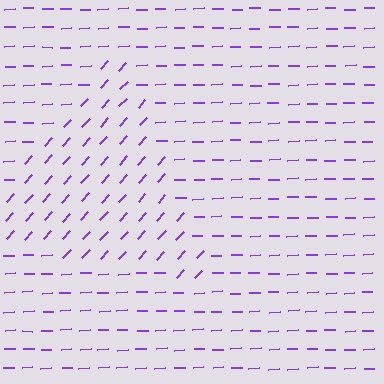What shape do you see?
I see a triangle.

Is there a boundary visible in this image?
Yes, there is a texture boundary formed by a change in line orientation.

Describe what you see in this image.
The image is filled with small purple line segments. A triangle region in the image has lines oriented differently from the surrounding lines, creating a visible texture boundary.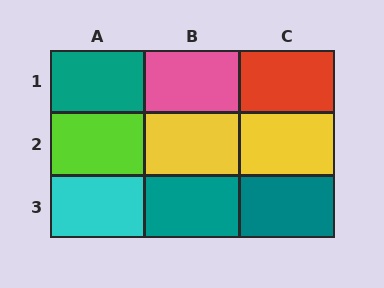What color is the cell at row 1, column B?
Pink.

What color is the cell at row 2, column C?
Yellow.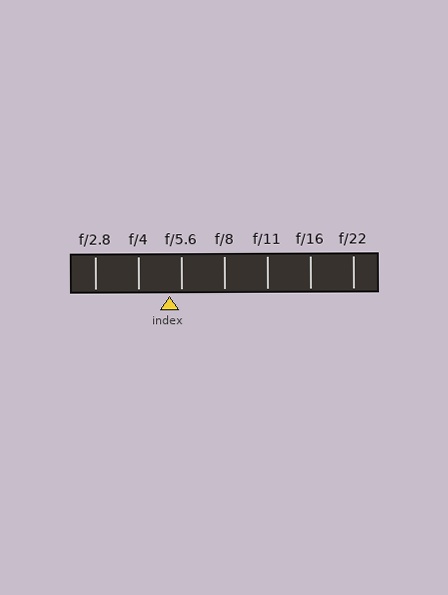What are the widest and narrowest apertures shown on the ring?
The widest aperture shown is f/2.8 and the narrowest is f/22.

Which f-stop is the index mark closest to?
The index mark is closest to f/5.6.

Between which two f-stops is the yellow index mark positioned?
The index mark is between f/4 and f/5.6.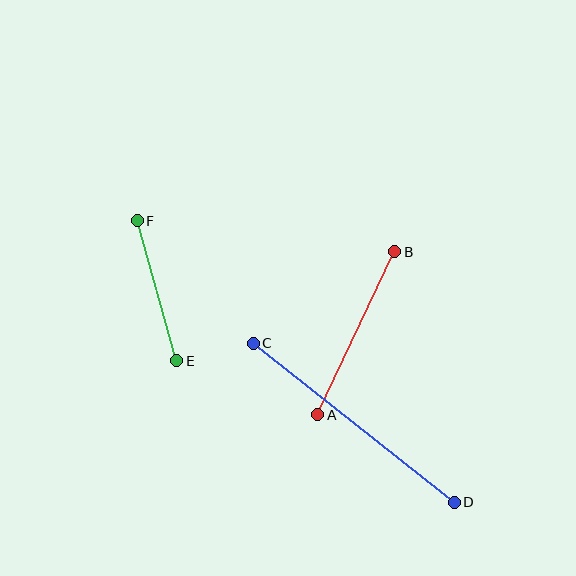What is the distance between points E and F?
The distance is approximately 146 pixels.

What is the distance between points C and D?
The distance is approximately 257 pixels.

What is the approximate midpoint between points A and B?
The midpoint is at approximately (356, 333) pixels.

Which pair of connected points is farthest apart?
Points C and D are farthest apart.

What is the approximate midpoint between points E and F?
The midpoint is at approximately (157, 291) pixels.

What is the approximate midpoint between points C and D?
The midpoint is at approximately (354, 423) pixels.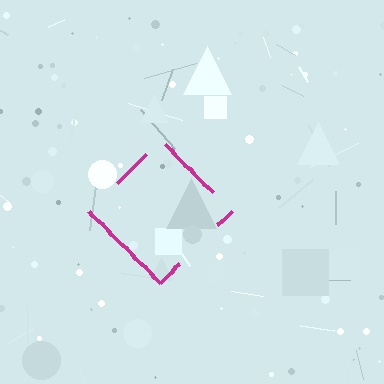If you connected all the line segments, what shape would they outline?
They would outline a diamond.